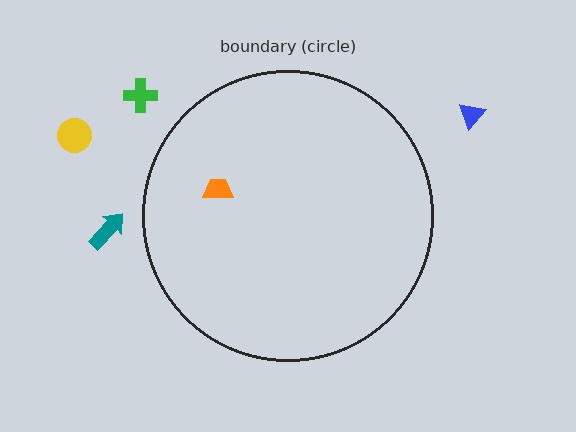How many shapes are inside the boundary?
1 inside, 4 outside.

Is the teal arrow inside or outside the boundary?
Outside.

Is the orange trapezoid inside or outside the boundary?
Inside.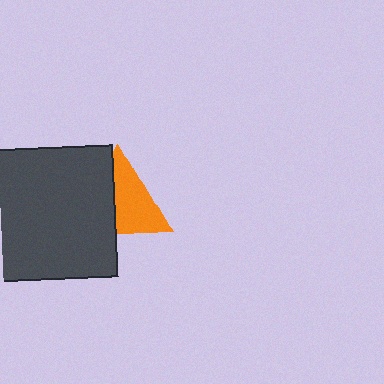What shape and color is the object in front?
The object in front is a dark gray square.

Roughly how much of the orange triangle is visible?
About half of it is visible (roughly 58%).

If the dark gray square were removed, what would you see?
You would see the complete orange triangle.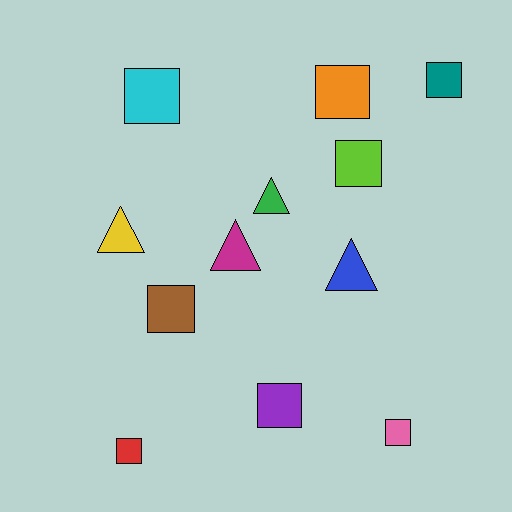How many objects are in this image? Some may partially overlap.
There are 12 objects.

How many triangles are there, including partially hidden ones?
There are 4 triangles.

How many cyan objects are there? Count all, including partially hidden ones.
There is 1 cyan object.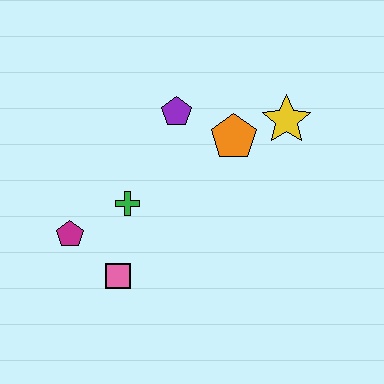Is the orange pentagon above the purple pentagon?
No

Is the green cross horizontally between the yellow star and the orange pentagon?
No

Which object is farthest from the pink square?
The yellow star is farthest from the pink square.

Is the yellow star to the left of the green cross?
No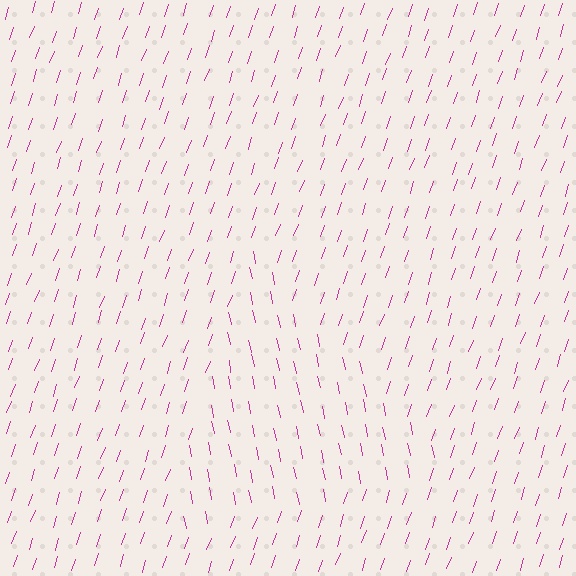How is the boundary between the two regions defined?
The boundary is defined purely by a change in line orientation (approximately 31 degrees difference). All lines are the same color and thickness.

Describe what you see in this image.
The image is filled with small magenta line segments. A triangle region in the image has lines oriented differently from the surrounding lines, creating a visible texture boundary.